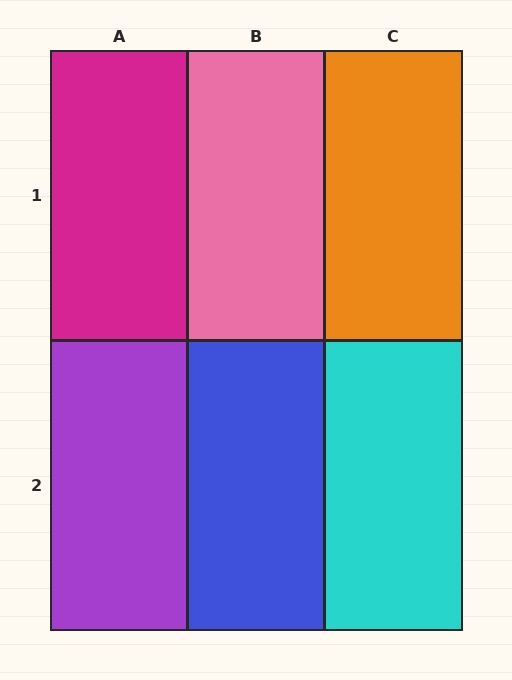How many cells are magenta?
1 cell is magenta.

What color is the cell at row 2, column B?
Blue.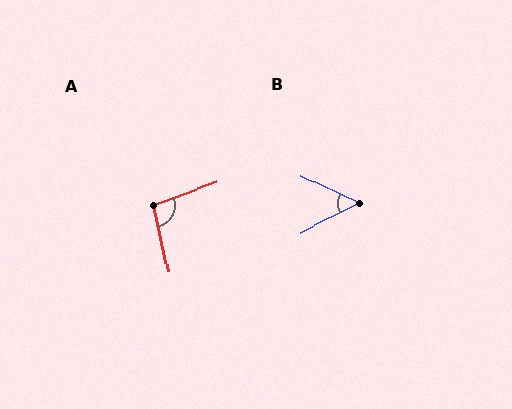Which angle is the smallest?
B, at approximately 53 degrees.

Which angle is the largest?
A, at approximately 97 degrees.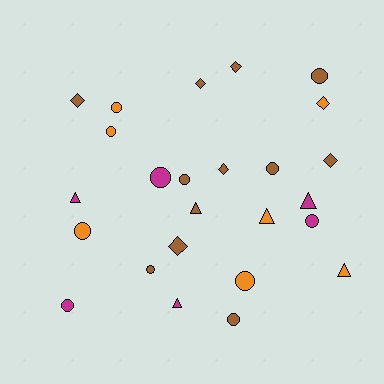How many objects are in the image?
There are 25 objects.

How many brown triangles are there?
There is 1 brown triangle.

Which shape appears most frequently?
Circle, with 12 objects.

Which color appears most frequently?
Brown, with 12 objects.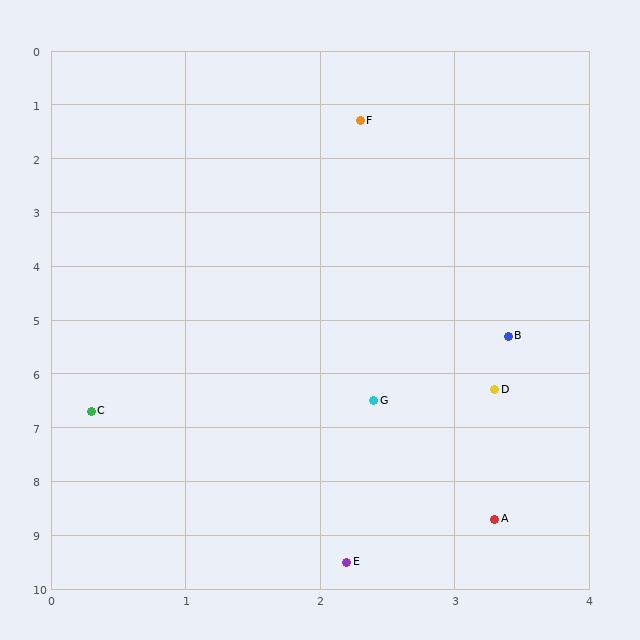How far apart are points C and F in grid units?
Points C and F are about 5.8 grid units apart.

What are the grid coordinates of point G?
Point G is at approximately (2.4, 6.5).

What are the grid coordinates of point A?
Point A is at approximately (3.3, 8.7).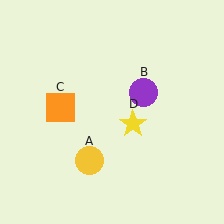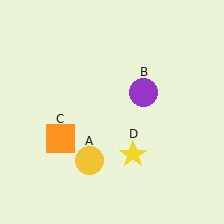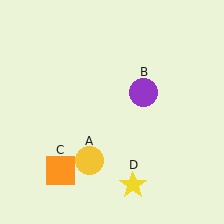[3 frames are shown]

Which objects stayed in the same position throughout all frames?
Yellow circle (object A) and purple circle (object B) remained stationary.